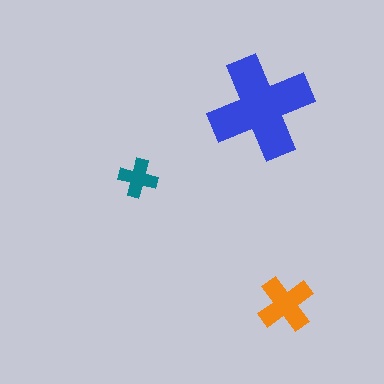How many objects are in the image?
There are 3 objects in the image.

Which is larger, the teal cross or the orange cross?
The orange one.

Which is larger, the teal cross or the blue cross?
The blue one.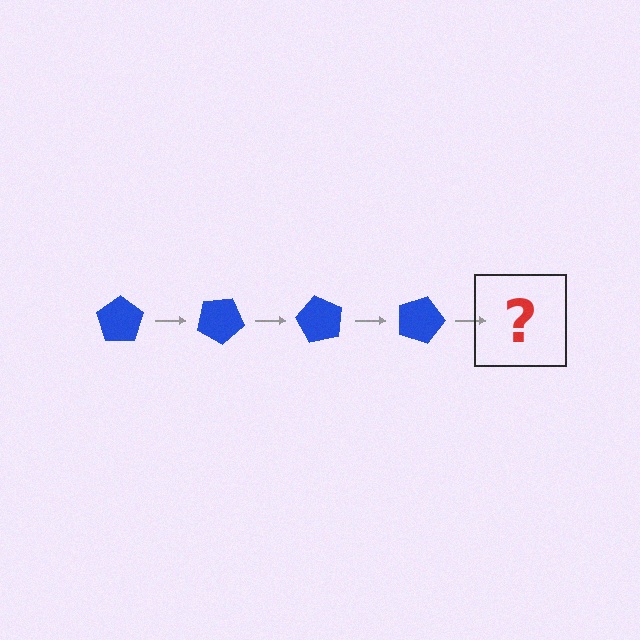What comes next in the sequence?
The next element should be a blue pentagon rotated 120 degrees.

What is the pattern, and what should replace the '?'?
The pattern is that the pentagon rotates 30 degrees each step. The '?' should be a blue pentagon rotated 120 degrees.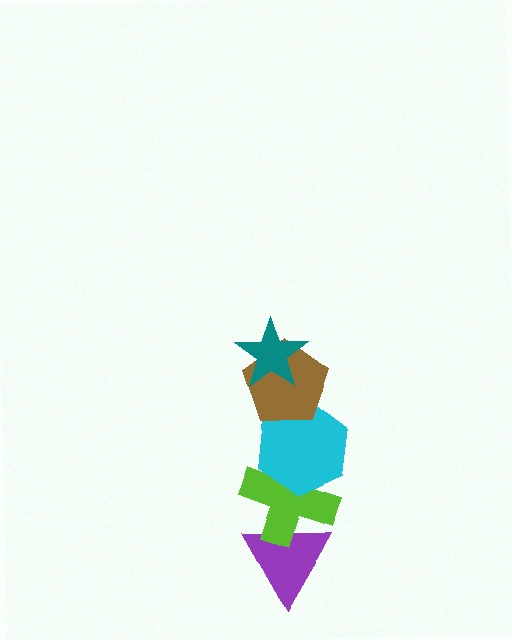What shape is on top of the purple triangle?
The lime cross is on top of the purple triangle.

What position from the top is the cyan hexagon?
The cyan hexagon is 3rd from the top.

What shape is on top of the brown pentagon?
The teal star is on top of the brown pentagon.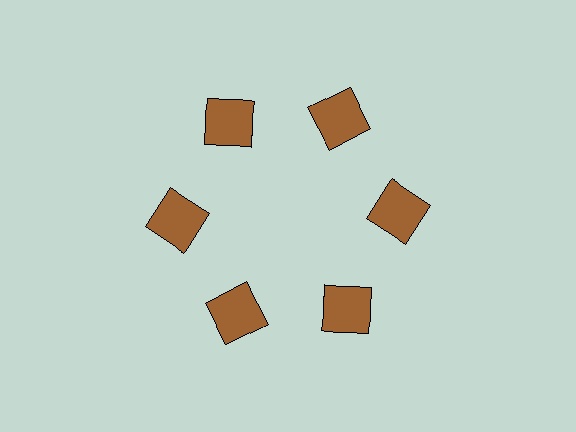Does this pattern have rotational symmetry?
Yes, this pattern has 6-fold rotational symmetry. It looks the same after rotating 60 degrees around the center.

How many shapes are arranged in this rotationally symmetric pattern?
There are 6 shapes, arranged in 6 groups of 1.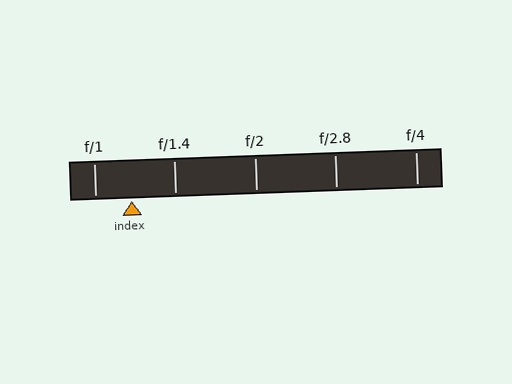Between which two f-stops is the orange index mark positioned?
The index mark is between f/1 and f/1.4.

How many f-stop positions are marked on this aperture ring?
There are 5 f-stop positions marked.